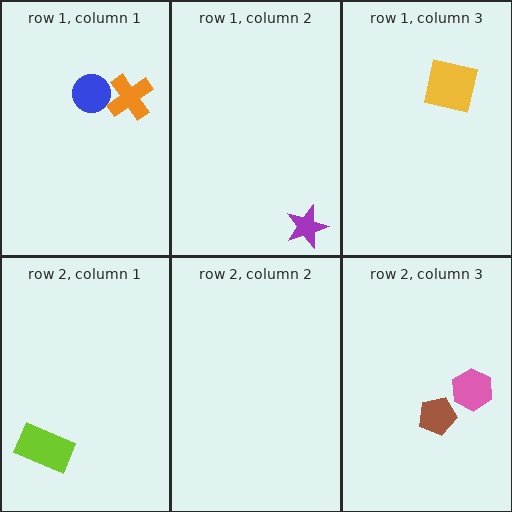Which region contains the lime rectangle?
The row 2, column 1 region.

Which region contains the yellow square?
The row 1, column 3 region.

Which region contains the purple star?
The row 1, column 2 region.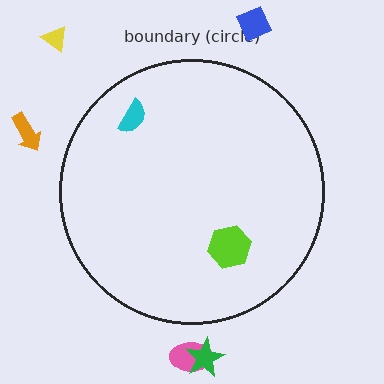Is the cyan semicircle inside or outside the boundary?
Inside.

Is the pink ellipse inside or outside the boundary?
Outside.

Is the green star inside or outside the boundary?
Outside.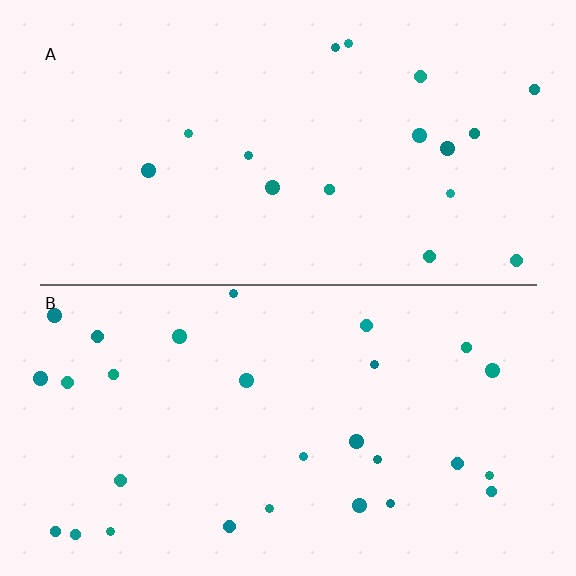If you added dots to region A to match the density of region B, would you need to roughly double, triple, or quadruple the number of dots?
Approximately double.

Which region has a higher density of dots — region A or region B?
B (the bottom).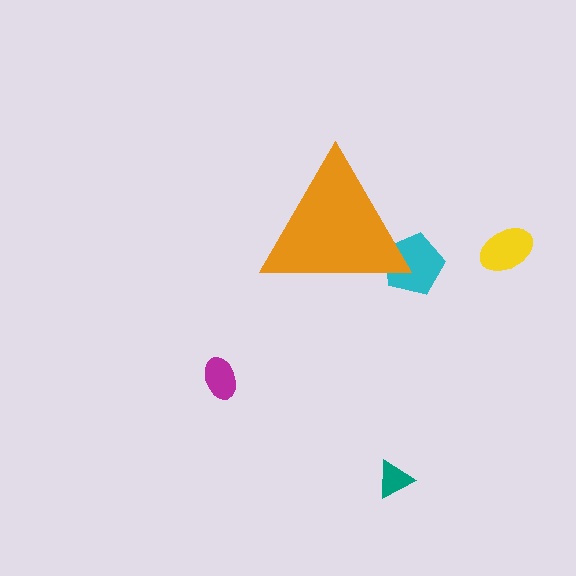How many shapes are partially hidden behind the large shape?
1 shape is partially hidden.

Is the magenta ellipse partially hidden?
No, the magenta ellipse is fully visible.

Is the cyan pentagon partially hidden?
Yes, the cyan pentagon is partially hidden behind the orange triangle.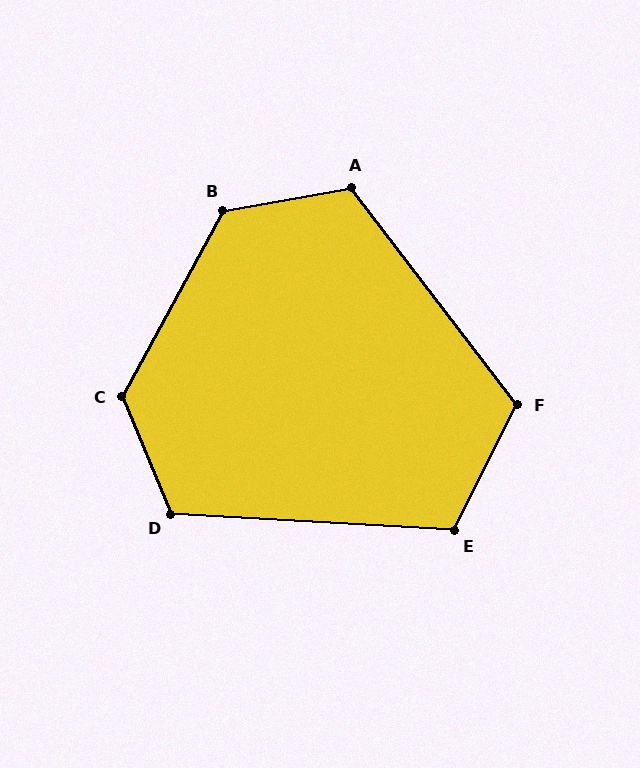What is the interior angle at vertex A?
Approximately 117 degrees (obtuse).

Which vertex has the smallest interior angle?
E, at approximately 113 degrees.